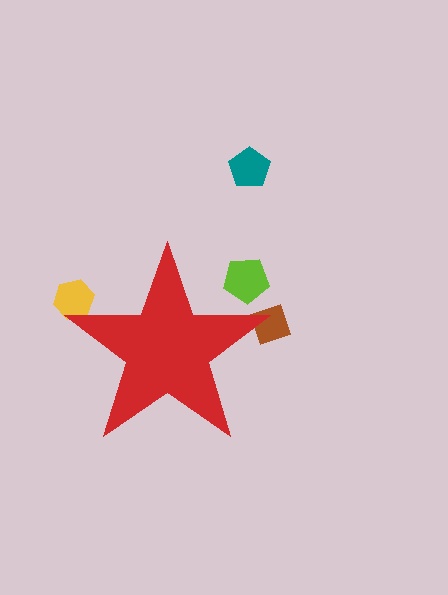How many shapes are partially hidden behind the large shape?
3 shapes are partially hidden.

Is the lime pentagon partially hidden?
Yes, the lime pentagon is partially hidden behind the red star.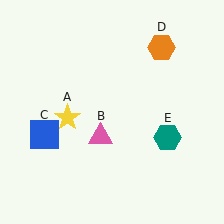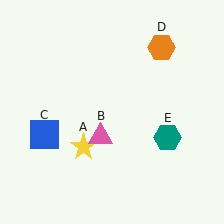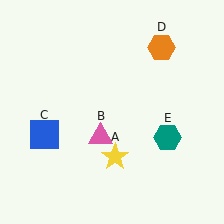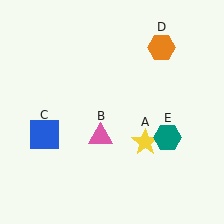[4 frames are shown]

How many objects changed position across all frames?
1 object changed position: yellow star (object A).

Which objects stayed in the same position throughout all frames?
Pink triangle (object B) and blue square (object C) and orange hexagon (object D) and teal hexagon (object E) remained stationary.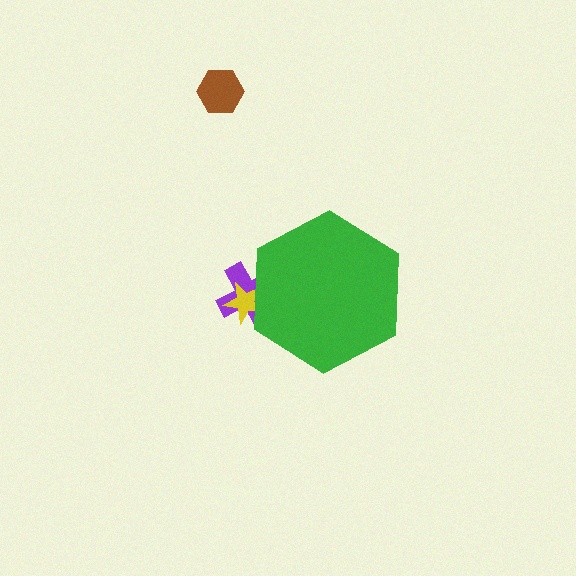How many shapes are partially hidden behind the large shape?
2 shapes are partially hidden.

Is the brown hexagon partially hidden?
No, the brown hexagon is fully visible.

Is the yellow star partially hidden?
Yes, the yellow star is partially hidden behind the green hexagon.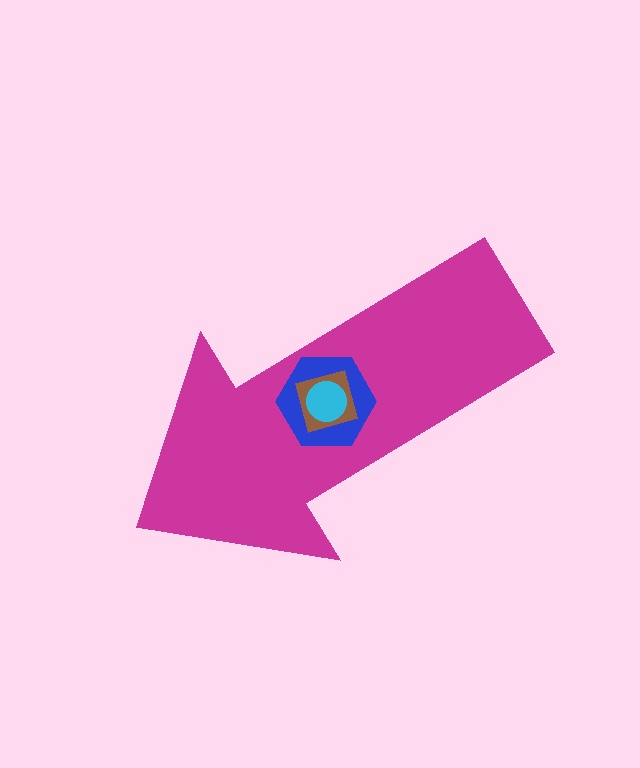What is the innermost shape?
The cyan circle.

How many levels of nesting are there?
4.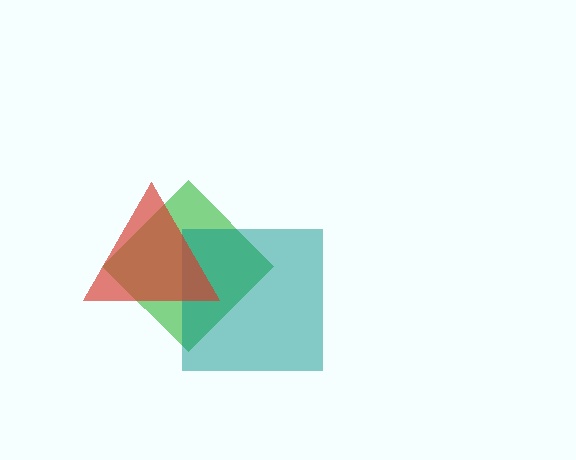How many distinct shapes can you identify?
There are 3 distinct shapes: a green diamond, a teal square, a red triangle.